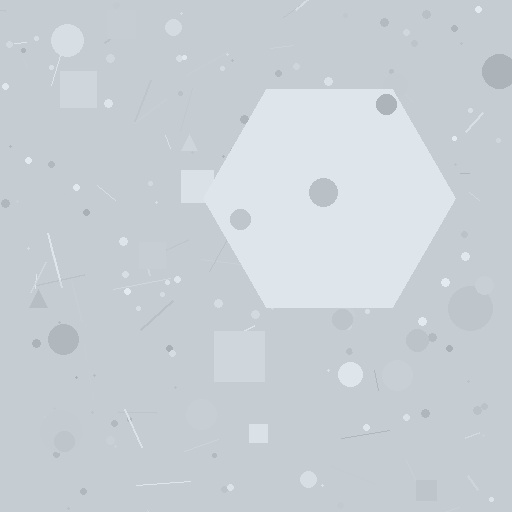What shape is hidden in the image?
A hexagon is hidden in the image.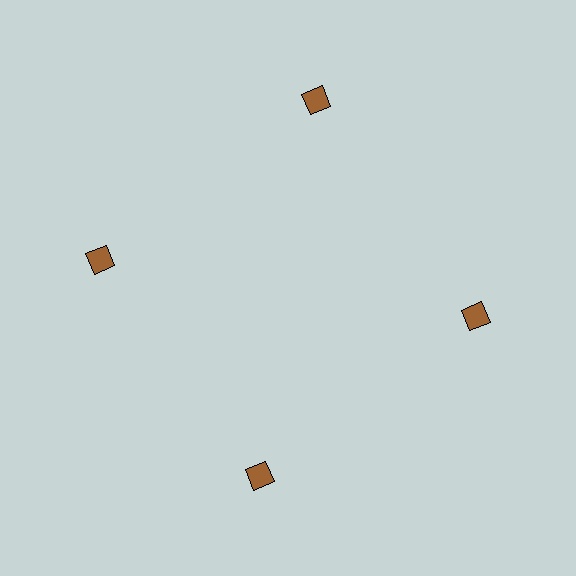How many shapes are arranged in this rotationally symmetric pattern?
There are 4 shapes, arranged in 4 groups of 1.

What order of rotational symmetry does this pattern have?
This pattern has 4-fold rotational symmetry.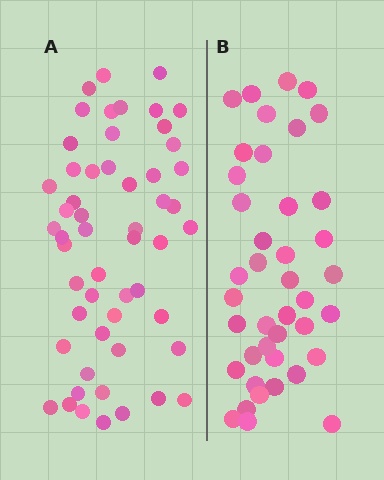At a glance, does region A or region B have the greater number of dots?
Region A (the left region) has more dots.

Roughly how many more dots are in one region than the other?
Region A has approximately 15 more dots than region B.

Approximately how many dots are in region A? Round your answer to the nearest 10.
About 50 dots. (The exact count is 54, which rounds to 50.)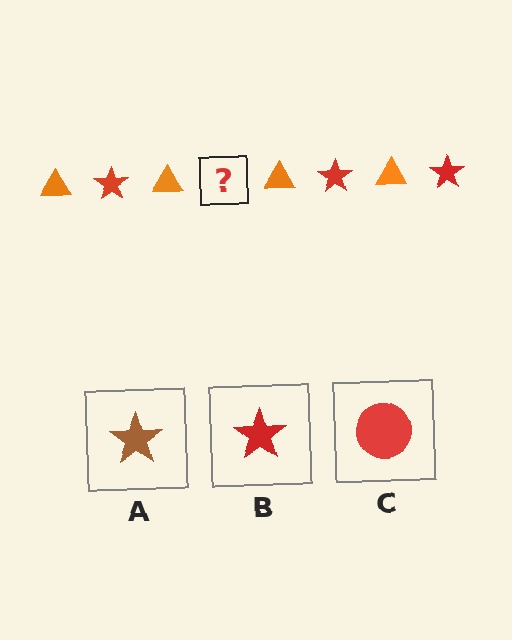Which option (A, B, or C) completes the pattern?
B.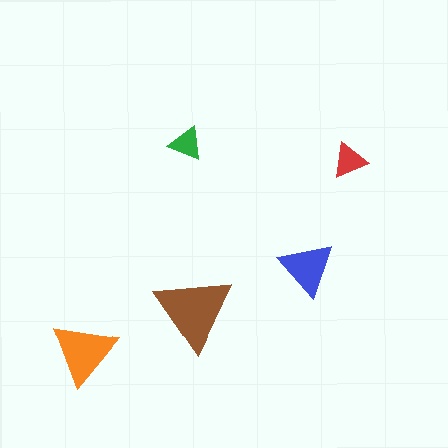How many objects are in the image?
There are 5 objects in the image.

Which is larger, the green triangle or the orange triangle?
The orange one.